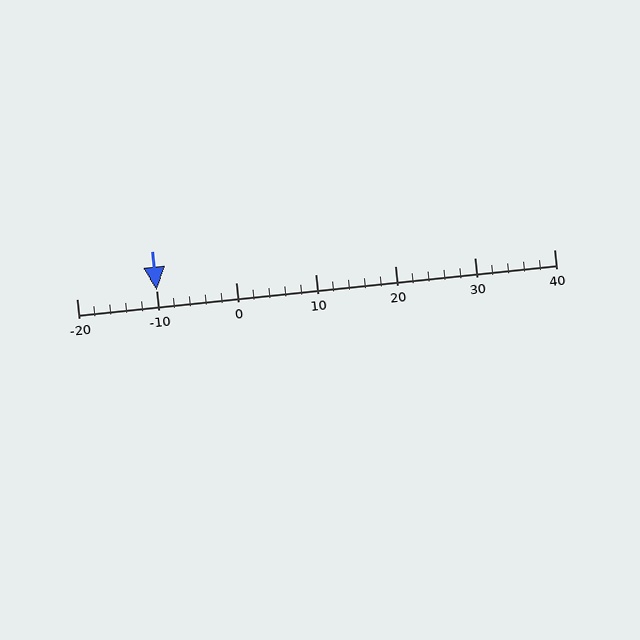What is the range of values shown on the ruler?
The ruler shows values from -20 to 40.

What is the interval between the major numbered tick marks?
The major tick marks are spaced 10 units apart.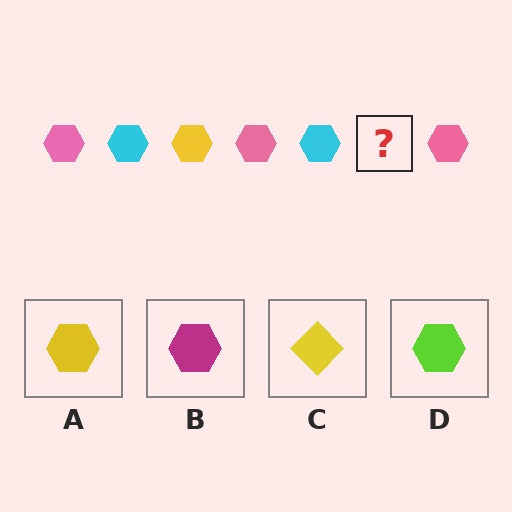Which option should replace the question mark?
Option A.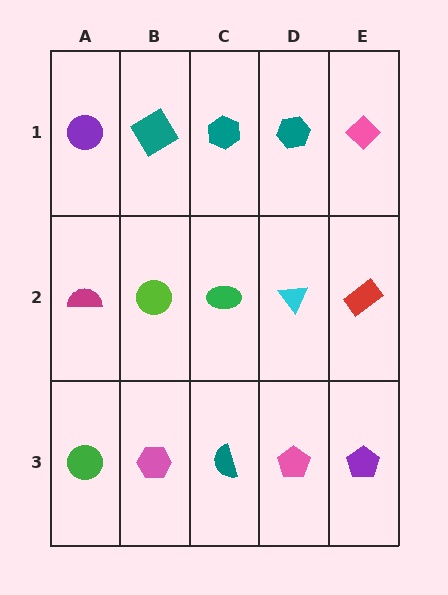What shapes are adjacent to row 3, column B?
A lime circle (row 2, column B), a green circle (row 3, column A), a teal semicircle (row 3, column C).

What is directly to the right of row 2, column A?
A lime circle.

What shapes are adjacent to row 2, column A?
A purple circle (row 1, column A), a green circle (row 3, column A), a lime circle (row 2, column B).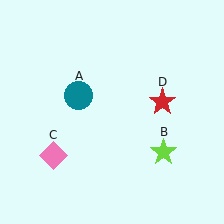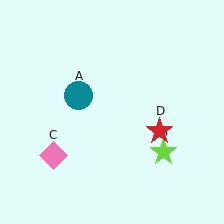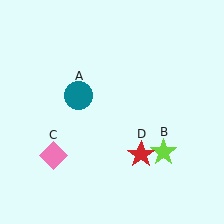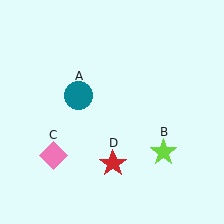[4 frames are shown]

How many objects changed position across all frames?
1 object changed position: red star (object D).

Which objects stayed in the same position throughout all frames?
Teal circle (object A) and lime star (object B) and pink diamond (object C) remained stationary.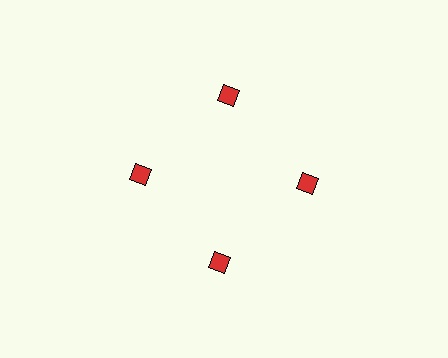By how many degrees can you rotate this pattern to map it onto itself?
The pattern maps onto itself every 90 degrees of rotation.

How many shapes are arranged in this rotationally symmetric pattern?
There are 4 shapes, arranged in 4 groups of 1.